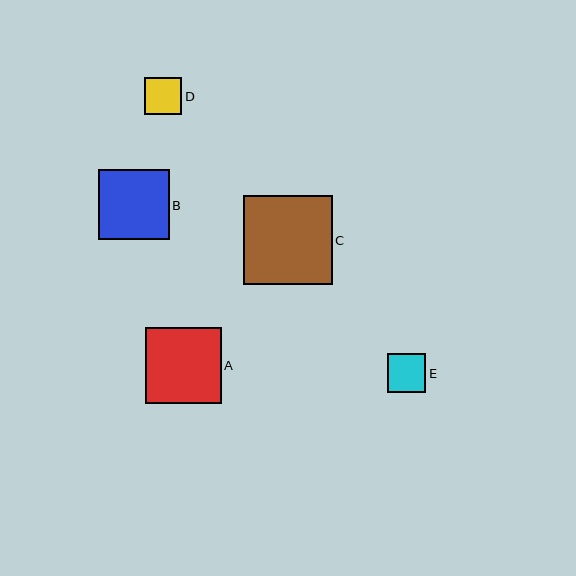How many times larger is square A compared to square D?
Square A is approximately 2.0 times the size of square D.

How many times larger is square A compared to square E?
Square A is approximately 1.9 times the size of square E.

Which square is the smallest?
Square D is the smallest with a size of approximately 37 pixels.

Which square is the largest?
Square C is the largest with a size of approximately 89 pixels.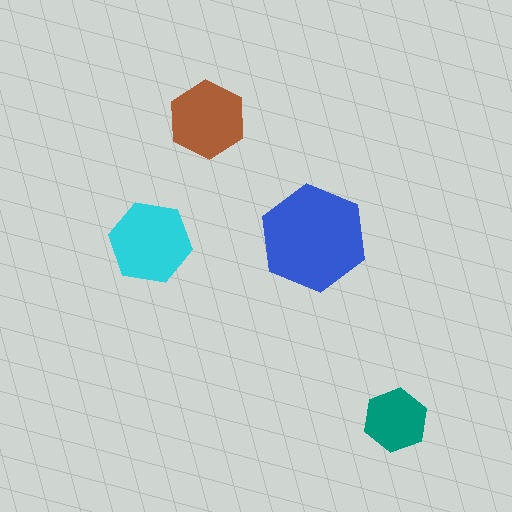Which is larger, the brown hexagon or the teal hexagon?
The brown one.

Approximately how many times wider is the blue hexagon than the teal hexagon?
About 1.5 times wider.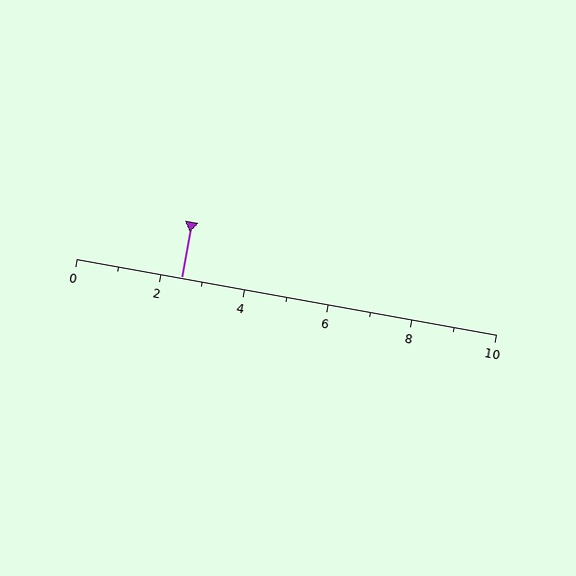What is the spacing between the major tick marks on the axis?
The major ticks are spaced 2 apart.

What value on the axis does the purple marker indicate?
The marker indicates approximately 2.5.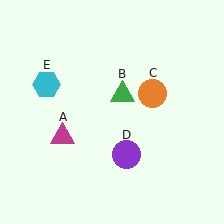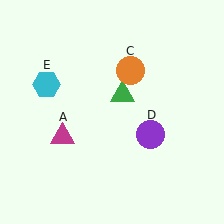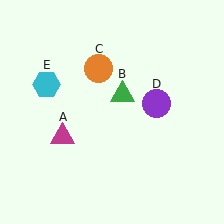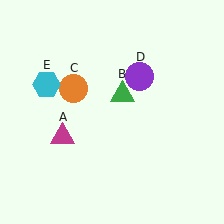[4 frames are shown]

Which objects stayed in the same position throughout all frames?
Magenta triangle (object A) and green triangle (object B) and cyan hexagon (object E) remained stationary.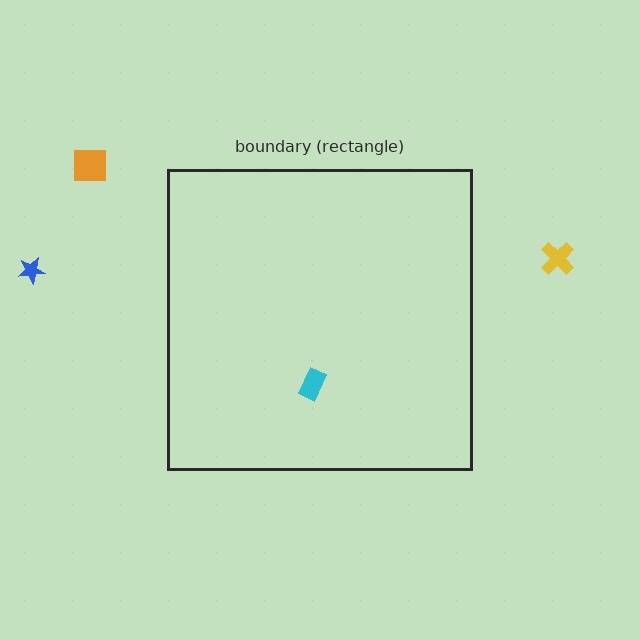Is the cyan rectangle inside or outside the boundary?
Inside.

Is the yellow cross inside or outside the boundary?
Outside.